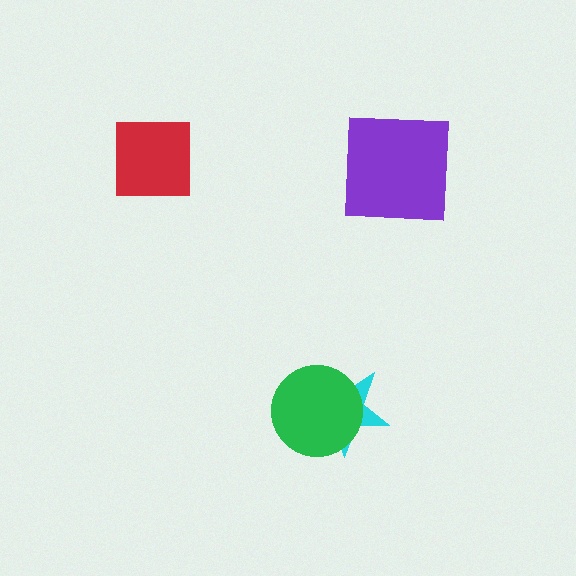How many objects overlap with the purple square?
0 objects overlap with the purple square.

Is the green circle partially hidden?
No, no other shape covers it.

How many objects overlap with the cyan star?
1 object overlaps with the cyan star.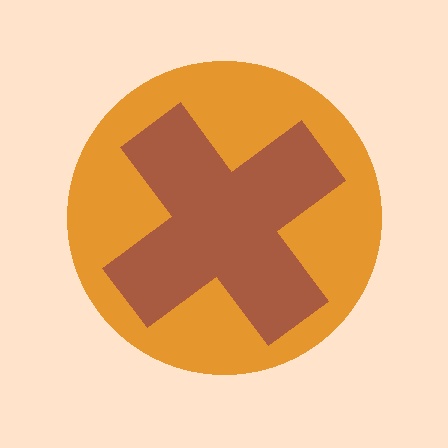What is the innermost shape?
The brown cross.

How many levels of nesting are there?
2.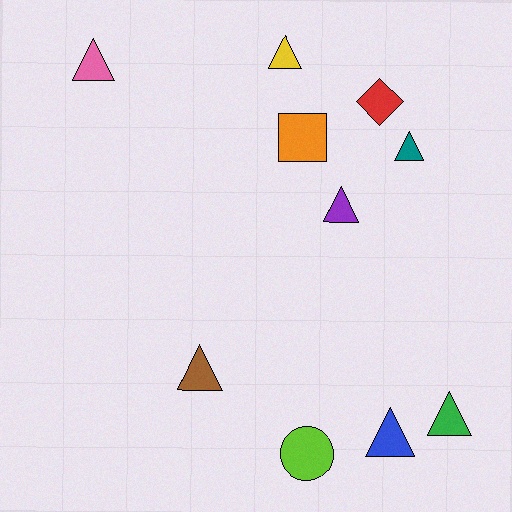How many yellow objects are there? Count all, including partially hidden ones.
There is 1 yellow object.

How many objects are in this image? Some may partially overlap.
There are 10 objects.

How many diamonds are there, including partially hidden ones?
There is 1 diamond.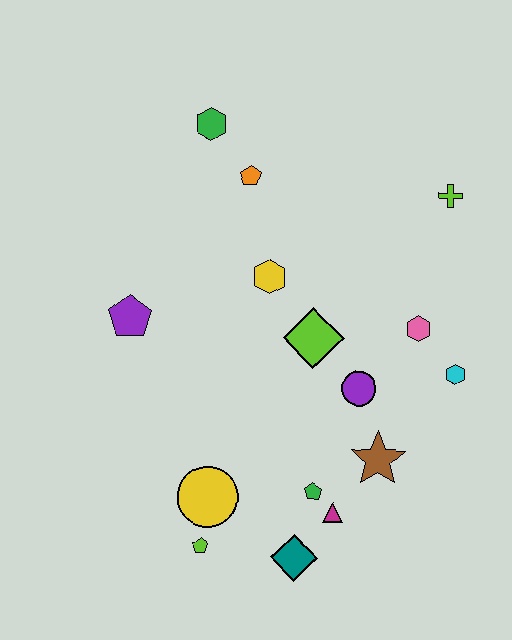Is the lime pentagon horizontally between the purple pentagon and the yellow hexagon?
Yes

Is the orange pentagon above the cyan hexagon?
Yes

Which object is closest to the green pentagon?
The magenta triangle is closest to the green pentagon.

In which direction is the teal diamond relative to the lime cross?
The teal diamond is below the lime cross.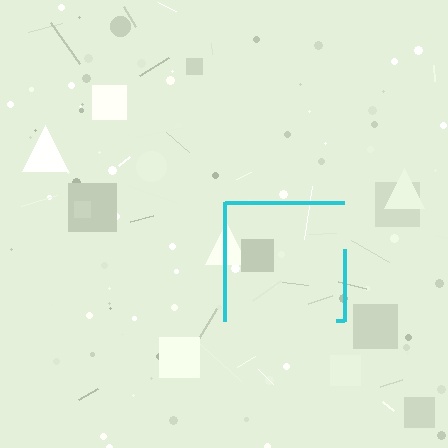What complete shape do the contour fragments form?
The contour fragments form a square.